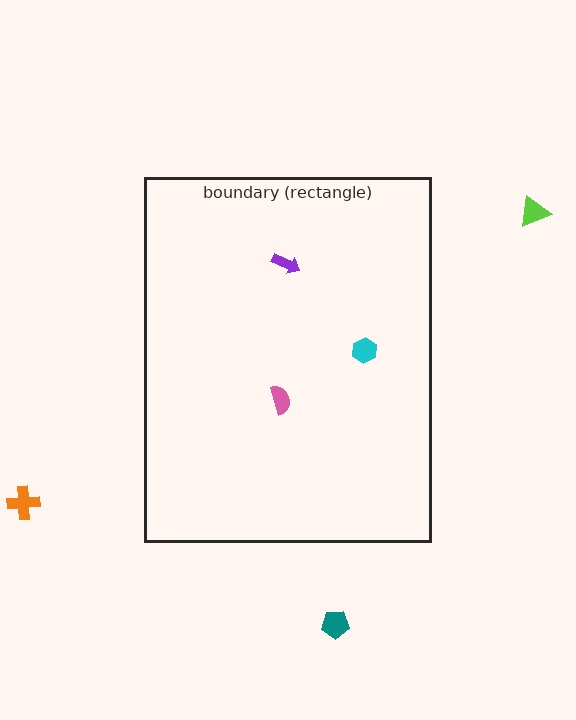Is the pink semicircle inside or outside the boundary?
Inside.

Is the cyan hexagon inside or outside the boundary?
Inside.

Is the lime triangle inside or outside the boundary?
Outside.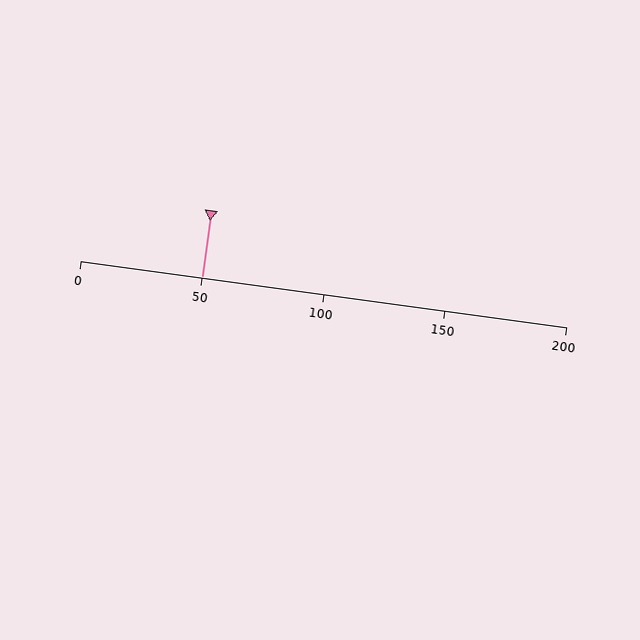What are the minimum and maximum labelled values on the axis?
The axis runs from 0 to 200.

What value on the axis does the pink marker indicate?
The marker indicates approximately 50.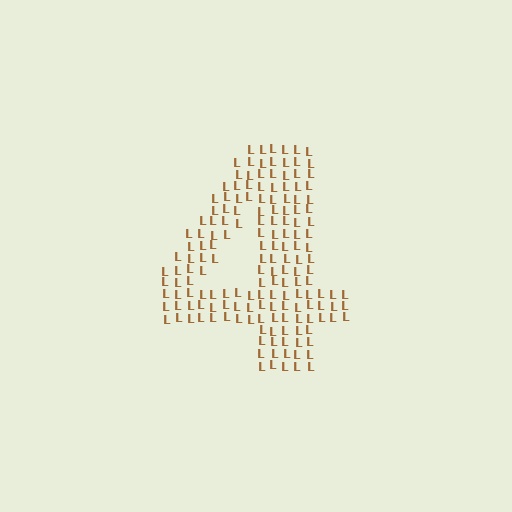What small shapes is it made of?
It is made of small letter L's.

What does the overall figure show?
The overall figure shows the digit 4.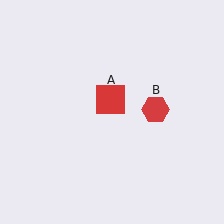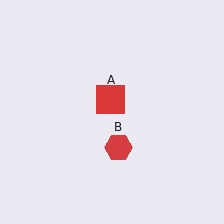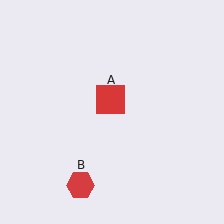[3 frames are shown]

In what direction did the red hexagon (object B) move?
The red hexagon (object B) moved down and to the left.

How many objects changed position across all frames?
1 object changed position: red hexagon (object B).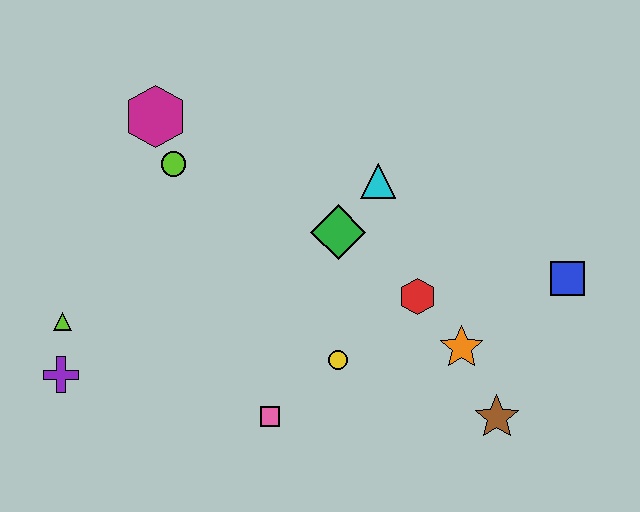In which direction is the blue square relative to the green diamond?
The blue square is to the right of the green diamond.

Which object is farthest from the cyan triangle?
The purple cross is farthest from the cyan triangle.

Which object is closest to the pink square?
The yellow circle is closest to the pink square.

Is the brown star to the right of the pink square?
Yes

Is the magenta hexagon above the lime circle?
Yes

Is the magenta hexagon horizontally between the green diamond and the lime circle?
No